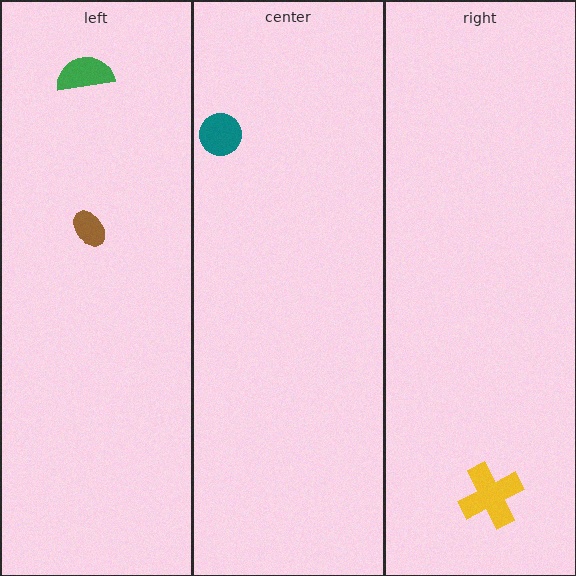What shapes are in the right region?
The yellow cross.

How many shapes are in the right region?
1.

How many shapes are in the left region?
2.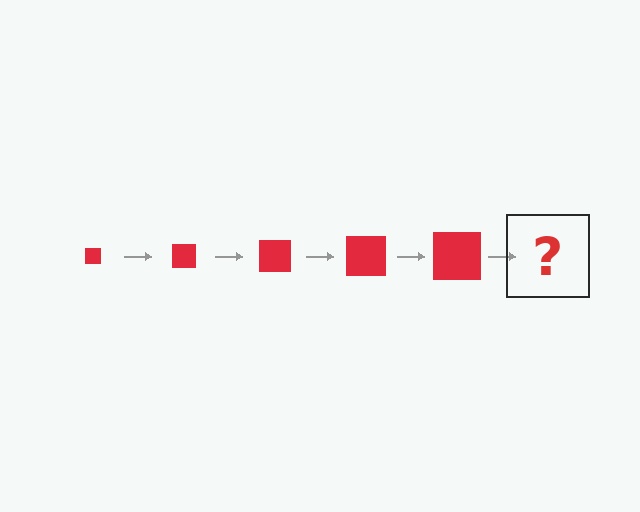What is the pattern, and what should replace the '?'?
The pattern is that the square gets progressively larger each step. The '?' should be a red square, larger than the previous one.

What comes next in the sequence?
The next element should be a red square, larger than the previous one.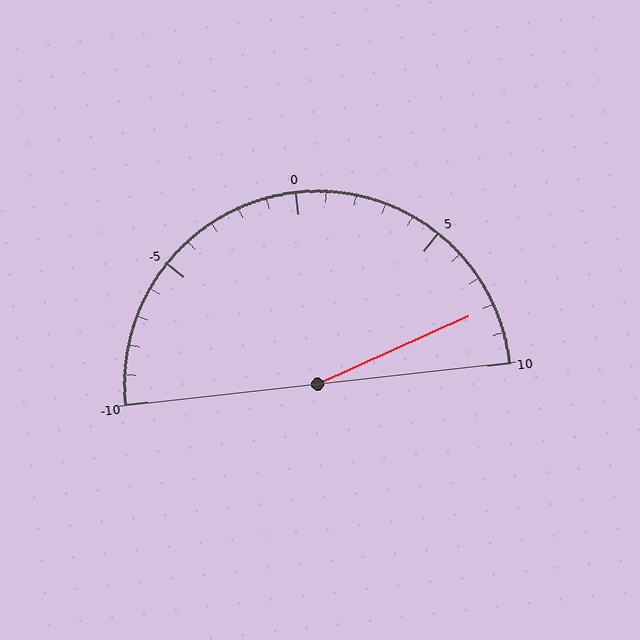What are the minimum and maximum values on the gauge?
The gauge ranges from -10 to 10.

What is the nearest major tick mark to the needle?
The nearest major tick mark is 10.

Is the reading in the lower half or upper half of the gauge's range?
The reading is in the upper half of the range (-10 to 10).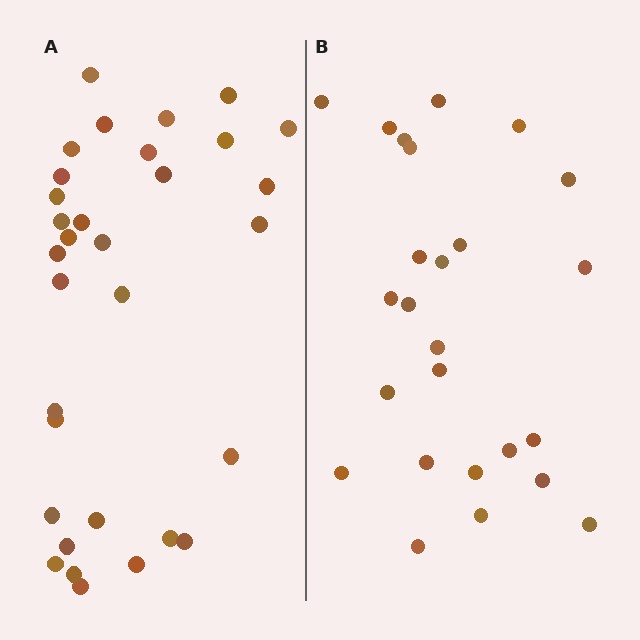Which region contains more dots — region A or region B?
Region A (the left region) has more dots.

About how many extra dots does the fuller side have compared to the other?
Region A has roughly 8 or so more dots than region B.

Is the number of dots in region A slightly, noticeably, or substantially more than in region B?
Region A has noticeably more, but not dramatically so. The ratio is roughly 1.3 to 1.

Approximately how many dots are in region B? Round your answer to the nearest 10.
About 20 dots. (The exact count is 25, which rounds to 20.)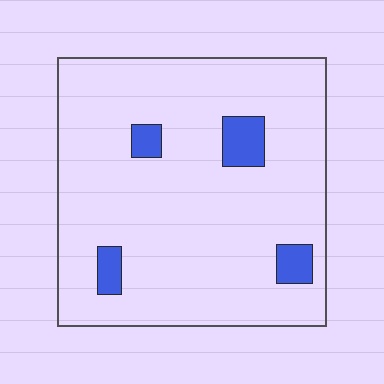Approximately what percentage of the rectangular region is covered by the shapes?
Approximately 10%.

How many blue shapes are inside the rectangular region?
4.